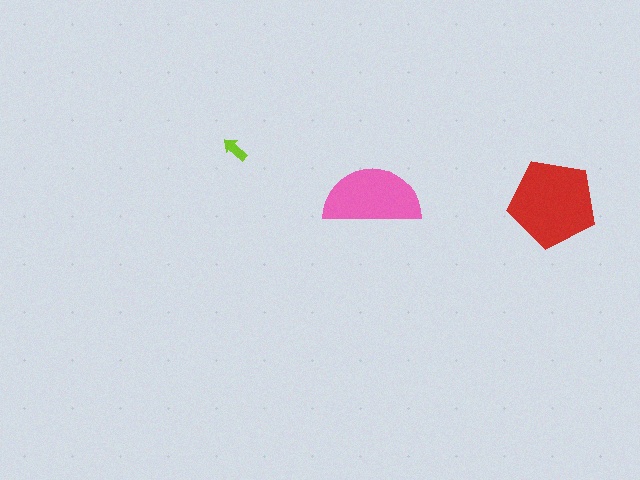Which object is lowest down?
The red pentagon is bottommost.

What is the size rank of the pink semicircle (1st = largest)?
2nd.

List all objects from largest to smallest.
The red pentagon, the pink semicircle, the lime arrow.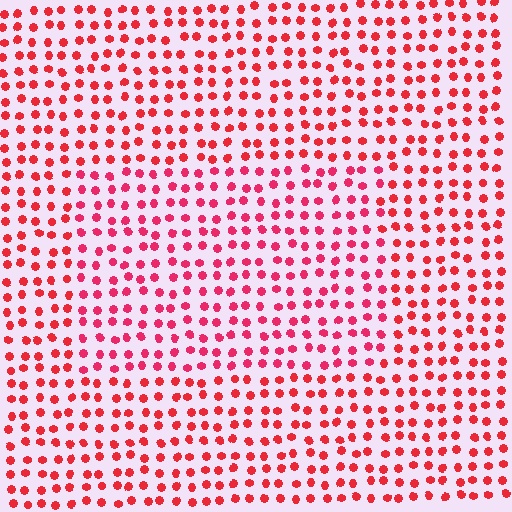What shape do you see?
I see a rectangle.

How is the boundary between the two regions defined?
The boundary is defined purely by a slight shift in hue (about 16 degrees). Spacing, size, and orientation are identical on both sides.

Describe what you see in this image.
The image is filled with small red elements in a uniform arrangement. A rectangle-shaped region is visible where the elements are tinted to a slightly different hue, forming a subtle color boundary.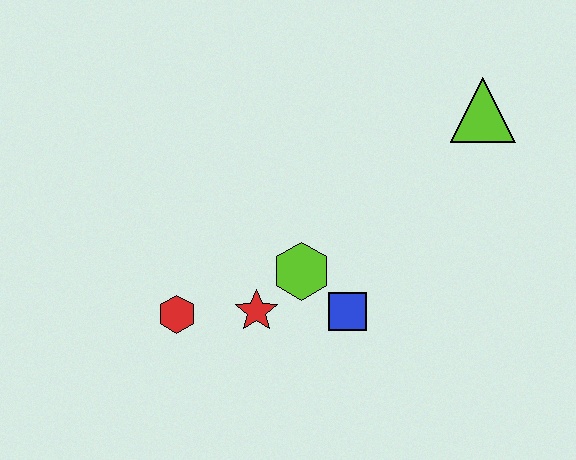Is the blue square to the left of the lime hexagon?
No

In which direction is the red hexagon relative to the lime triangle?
The red hexagon is to the left of the lime triangle.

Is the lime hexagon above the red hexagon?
Yes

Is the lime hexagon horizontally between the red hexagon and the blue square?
Yes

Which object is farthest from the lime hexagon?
The lime triangle is farthest from the lime hexagon.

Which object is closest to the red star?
The lime hexagon is closest to the red star.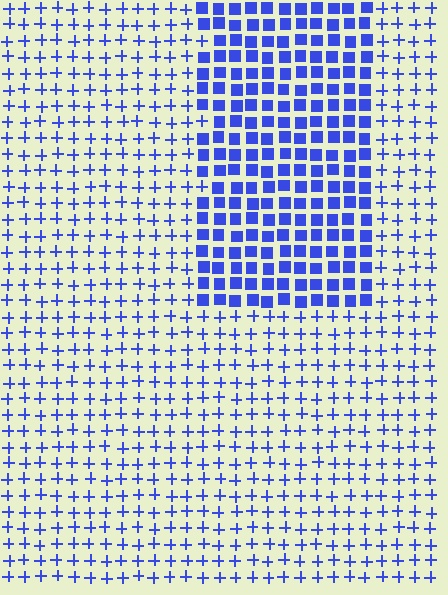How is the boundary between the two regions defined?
The boundary is defined by a change in element shape: squares inside vs. plus signs outside. All elements share the same color and spacing.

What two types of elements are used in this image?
The image uses squares inside the rectangle region and plus signs outside it.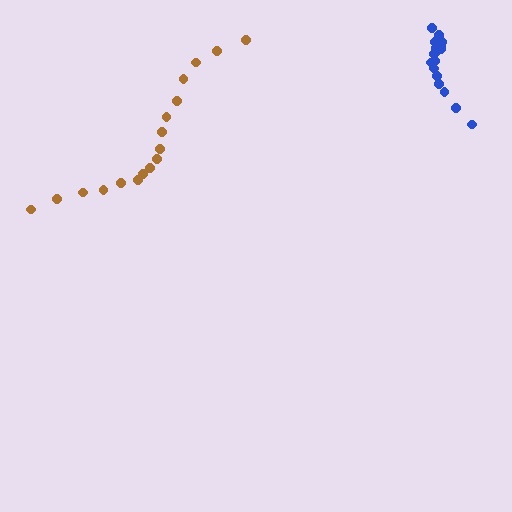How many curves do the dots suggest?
There are 2 distinct paths.